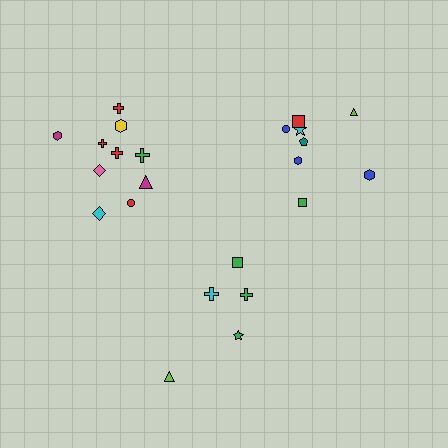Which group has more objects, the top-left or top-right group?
The top-left group.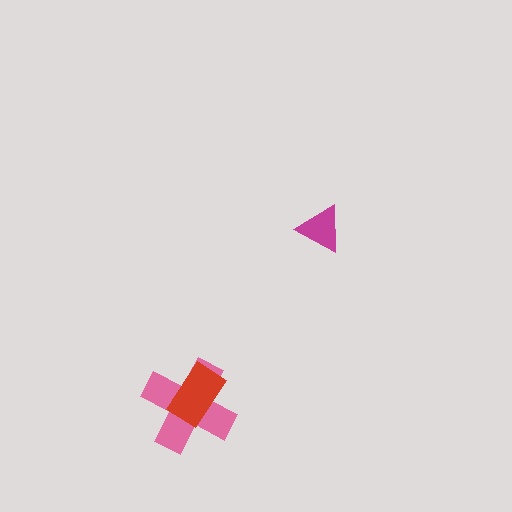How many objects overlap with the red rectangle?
1 object overlaps with the red rectangle.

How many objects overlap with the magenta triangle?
0 objects overlap with the magenta triangle.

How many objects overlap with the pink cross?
1 object overlaps with the pink cross.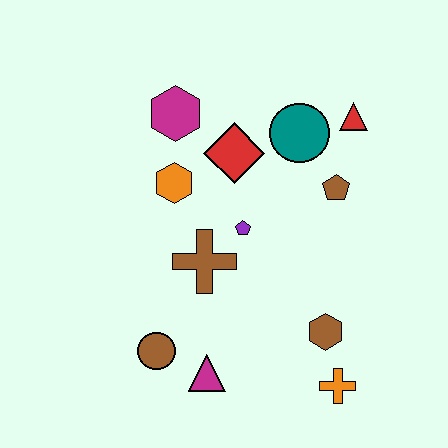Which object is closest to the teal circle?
The red triangle is closest to the teal circle.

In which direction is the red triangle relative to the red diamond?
The red triangle is to the right of the red diamond.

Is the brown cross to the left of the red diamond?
Yes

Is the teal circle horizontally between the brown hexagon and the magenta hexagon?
Yes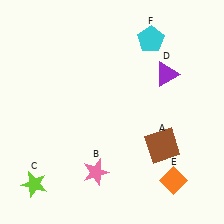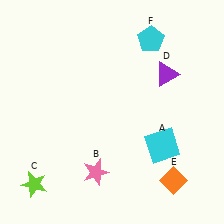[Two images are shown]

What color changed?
The square (A) changed from brown in Image 1 to cyan in Image 2.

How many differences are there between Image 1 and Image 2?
There is 1 difference between the two images.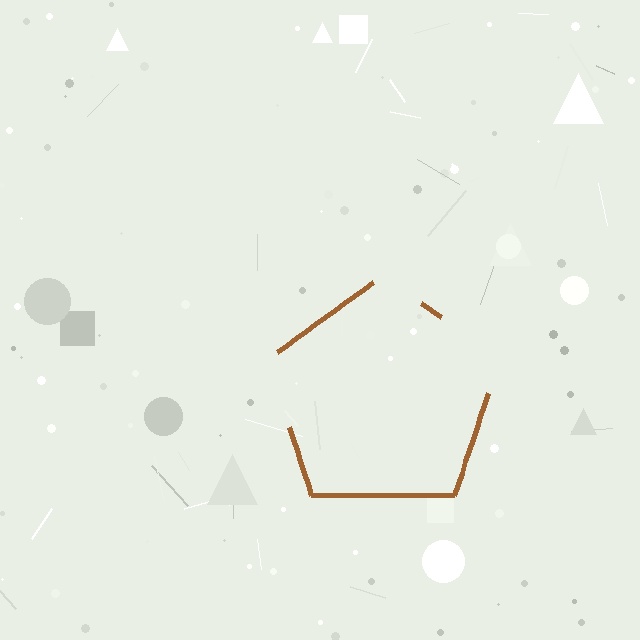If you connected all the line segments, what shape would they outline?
They would outline a pentagon.